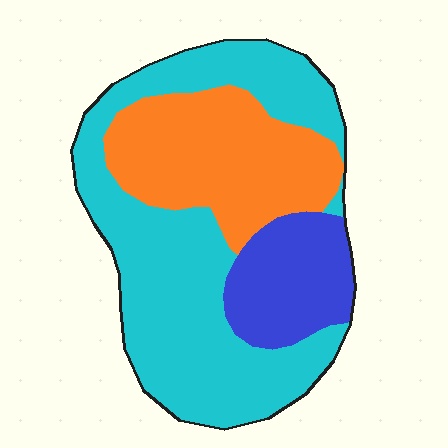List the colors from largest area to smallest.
From largest to smallest: cyan, orange, blue.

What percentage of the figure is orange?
Orange covers about 30% of the figure.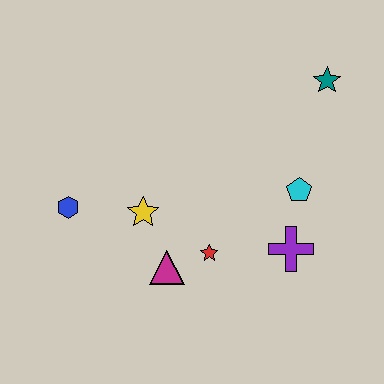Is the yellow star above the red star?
Yes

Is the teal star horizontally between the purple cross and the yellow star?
No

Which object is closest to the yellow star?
The magenta triangle is closest to the yellow star.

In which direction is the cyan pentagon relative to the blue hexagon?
The cyan pentagon is to the right of the blue hexagon.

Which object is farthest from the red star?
The teal star is farthest from the red star.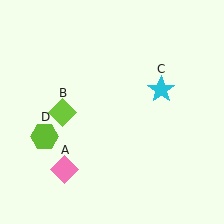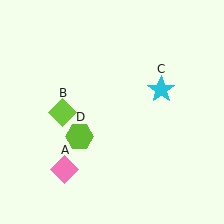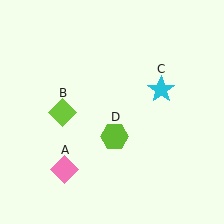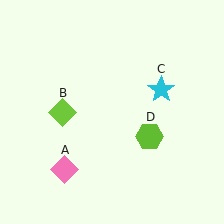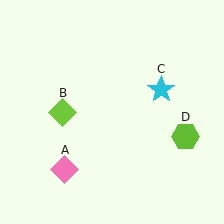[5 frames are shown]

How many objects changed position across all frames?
1 object changed position: lime hexagon (object D).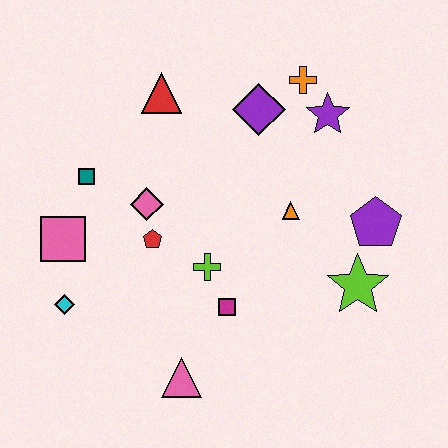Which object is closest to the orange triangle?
The purple pentagon is closest to the orange triangle.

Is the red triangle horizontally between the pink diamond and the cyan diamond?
No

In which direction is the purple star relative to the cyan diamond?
The purple star is to the right of the cyan diamond.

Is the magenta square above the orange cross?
No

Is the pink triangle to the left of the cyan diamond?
No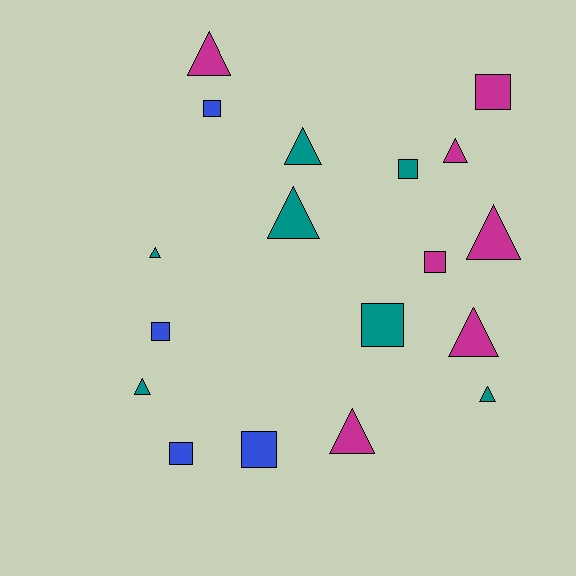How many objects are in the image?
There are 18 objects.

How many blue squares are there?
There are 4 blue squares.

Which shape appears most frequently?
Triangle, with 10 objects.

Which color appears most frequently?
Teal, with 7 objects.